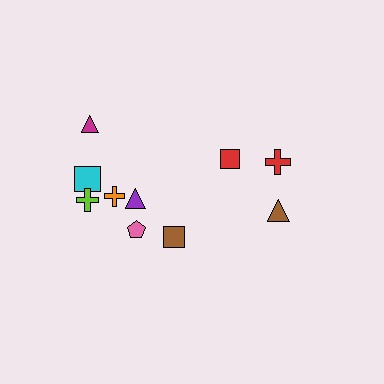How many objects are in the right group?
There are 4 objects.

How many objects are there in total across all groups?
There are 10 objects.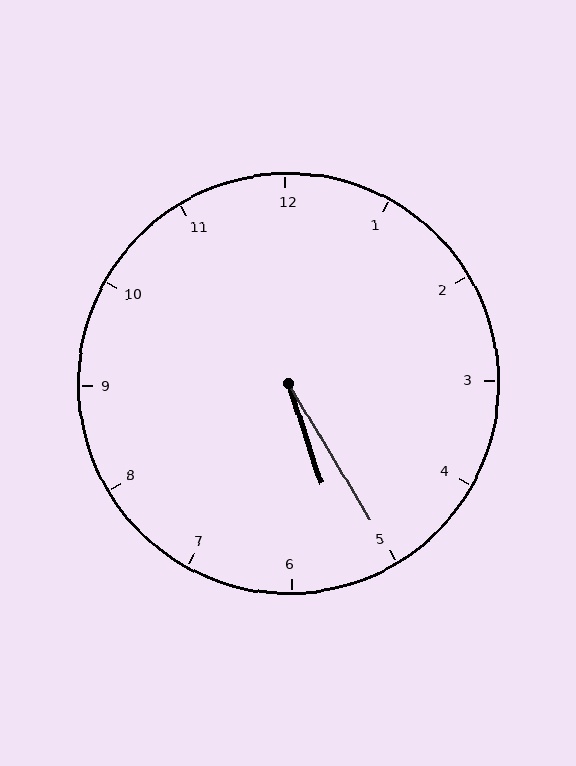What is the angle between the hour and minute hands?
Approximately 12 degrees.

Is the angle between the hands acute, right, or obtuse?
It is acute.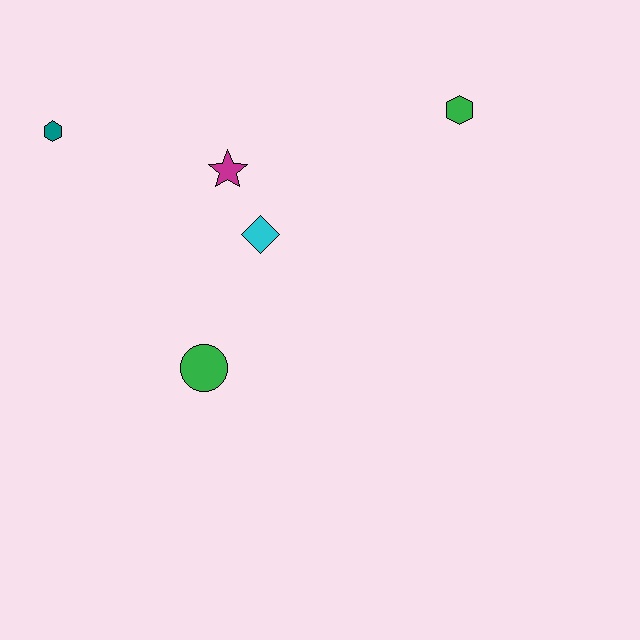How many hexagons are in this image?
There are 2 hexagons.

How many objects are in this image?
There are 5 objects.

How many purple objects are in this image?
There are no purple objects.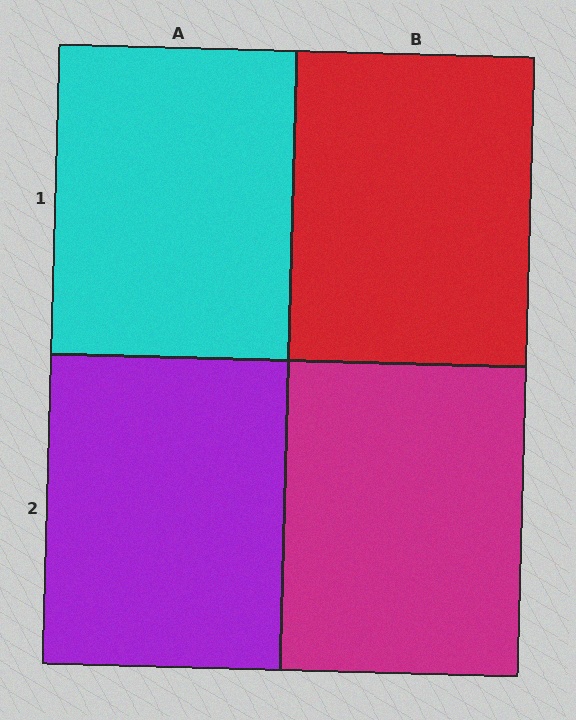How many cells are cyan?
1 cell is cyan.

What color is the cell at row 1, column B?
Red.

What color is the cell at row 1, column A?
Cyan.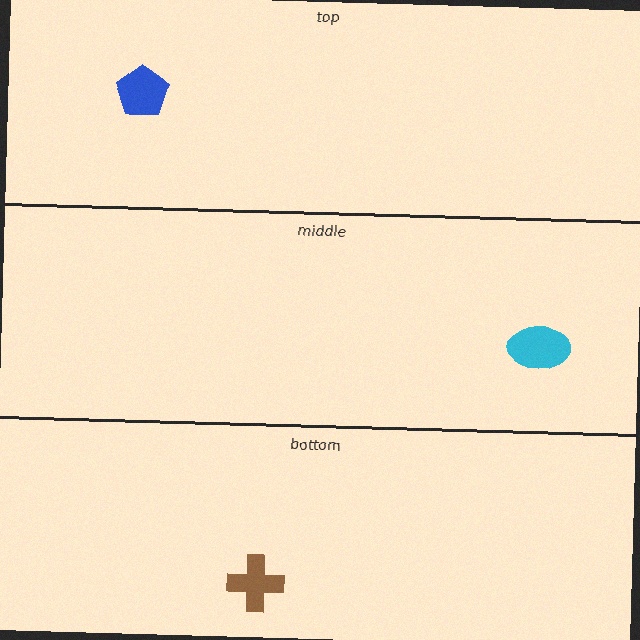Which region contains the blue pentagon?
The top region.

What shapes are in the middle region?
The cyan ellipse.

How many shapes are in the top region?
1.